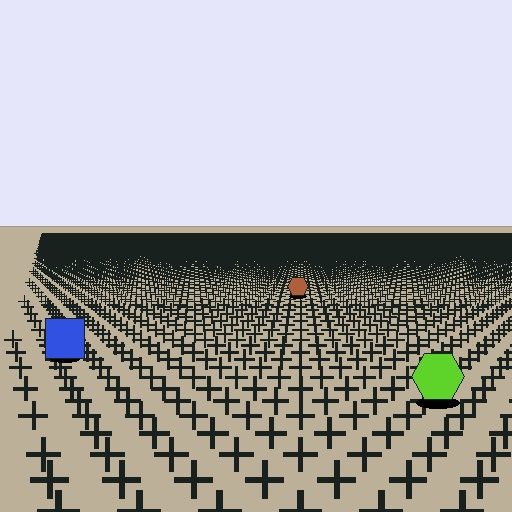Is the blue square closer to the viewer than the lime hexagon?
No. The lime hexagon is closer — you can tell from the texture gradient: the ground texture is coarser near it.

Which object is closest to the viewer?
The lime hexagon is closest. The texture marks near it are larger and more spread out.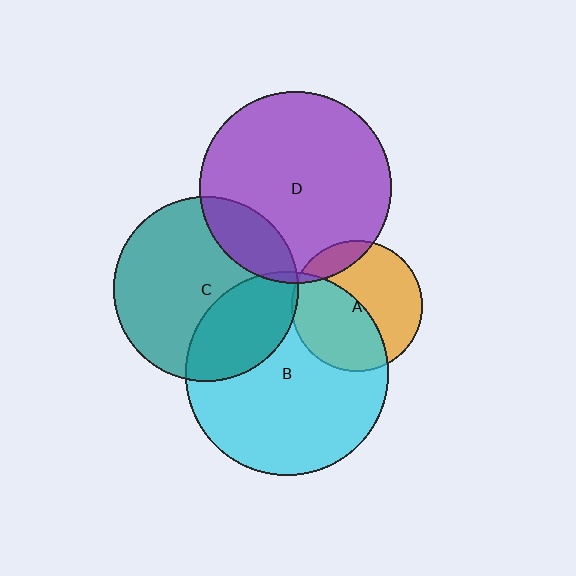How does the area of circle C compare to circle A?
Approximately 2.0 times.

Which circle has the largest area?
Circle B (cyan).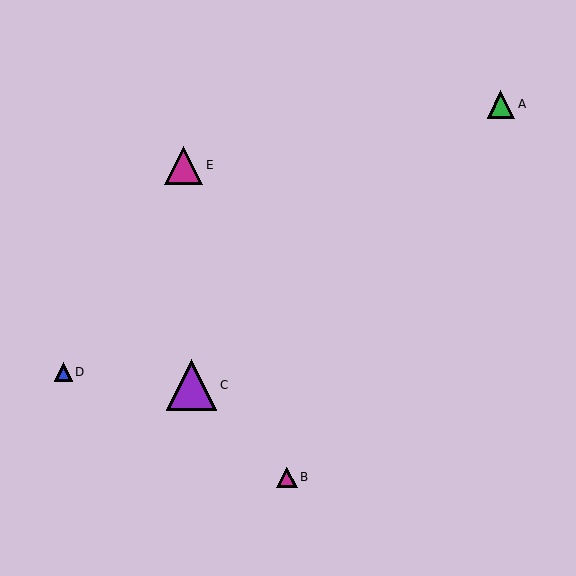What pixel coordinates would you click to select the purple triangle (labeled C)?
Click at (191, 385) to select the purple triangle C.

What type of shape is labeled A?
Shape A is a green triangle.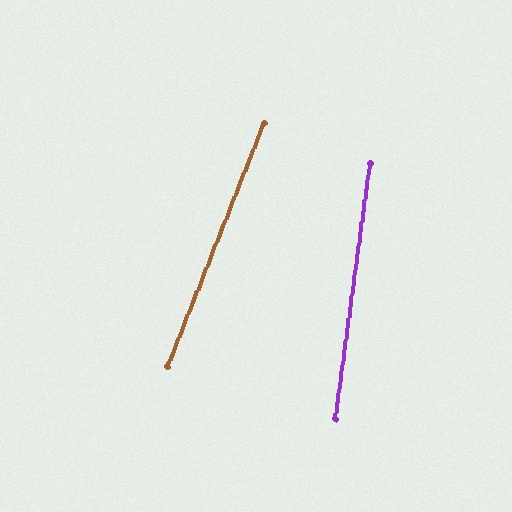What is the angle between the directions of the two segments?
Approximately 14 degrees.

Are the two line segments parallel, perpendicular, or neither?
Neither parallel nor perpendicular — they differ by about 14°.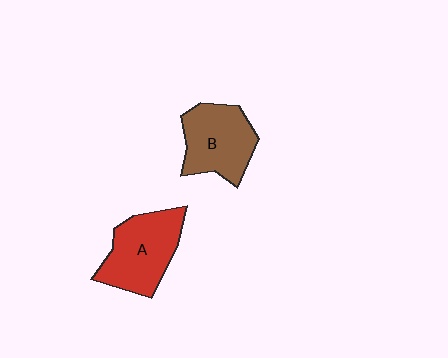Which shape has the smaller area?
Shape B (brown).